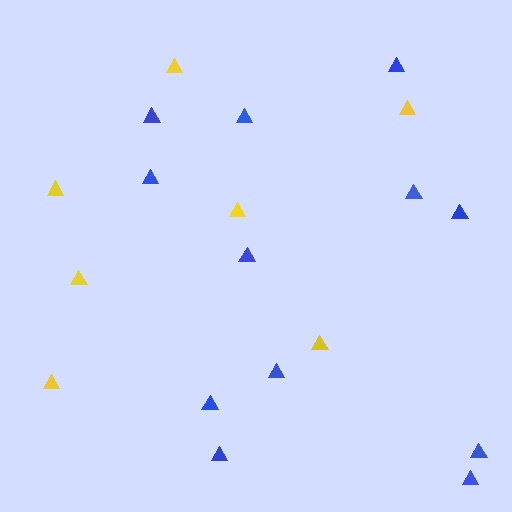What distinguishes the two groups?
There are 2 groups: one group of yellow triangles (7) and one group of blue triangles (12).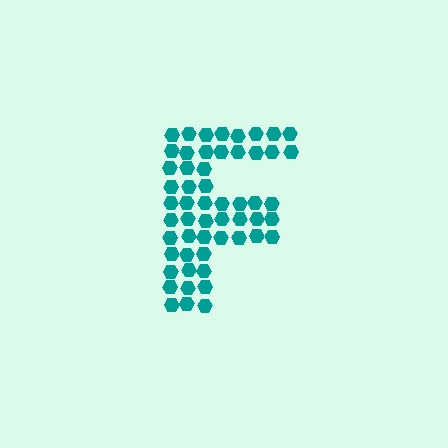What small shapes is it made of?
It is made of small hexagons.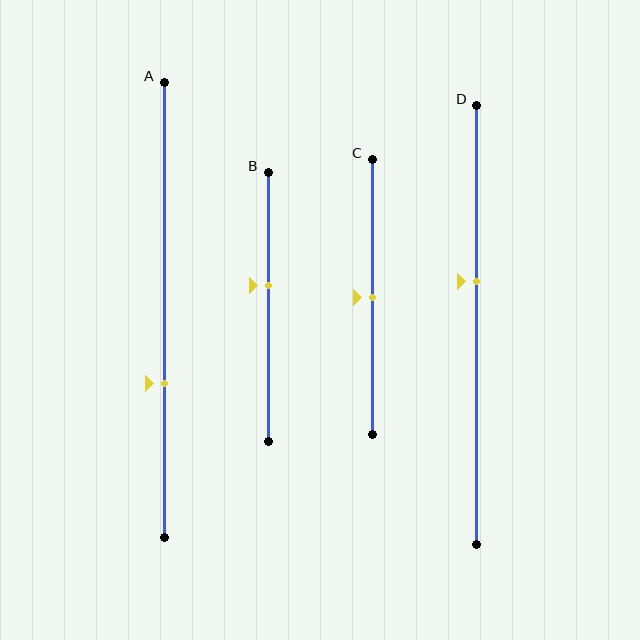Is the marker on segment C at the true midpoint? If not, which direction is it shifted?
Yes, the marker on segment C is at the true midpoint.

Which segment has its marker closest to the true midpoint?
Segment C has its marker closest to the true midpoint.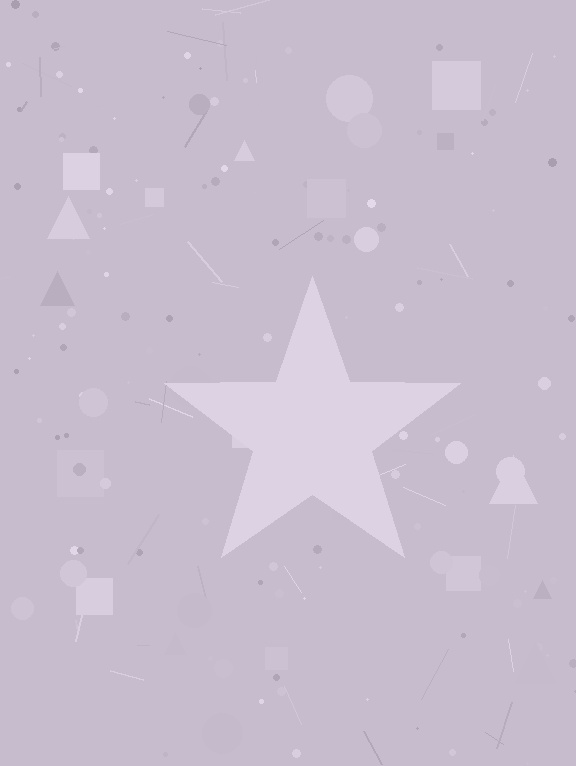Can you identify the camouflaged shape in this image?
The camouflaged shape is a star.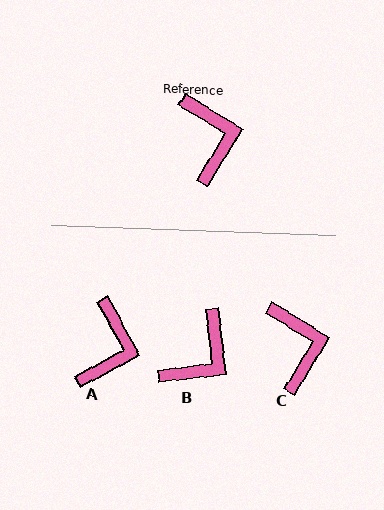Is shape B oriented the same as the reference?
No, it is off by about 52 degrees.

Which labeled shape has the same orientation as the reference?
C.